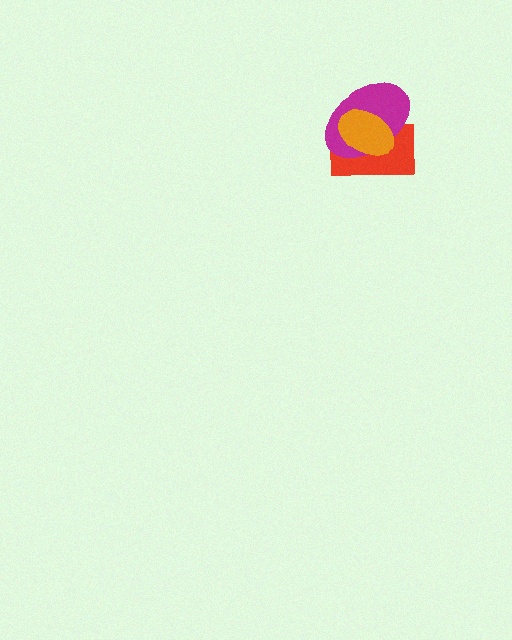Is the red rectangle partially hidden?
Yes, it is partially covered by another shape.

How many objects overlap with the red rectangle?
2 objects overlap with the red rectangle.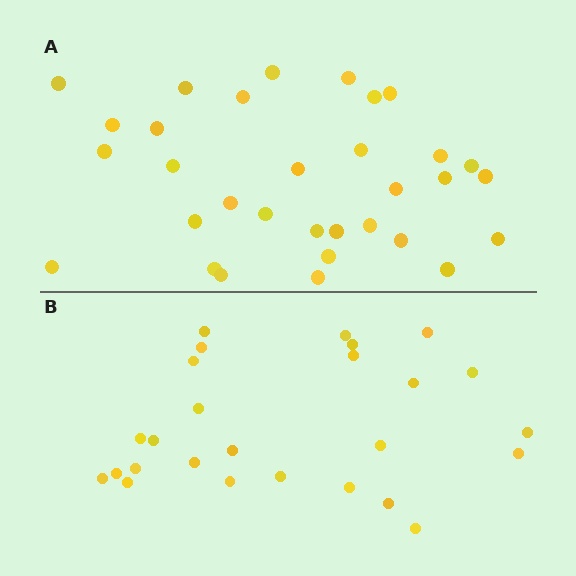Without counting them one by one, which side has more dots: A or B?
Region A (the top region) has more dots.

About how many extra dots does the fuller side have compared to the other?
Region A has about 6 more dots than region B.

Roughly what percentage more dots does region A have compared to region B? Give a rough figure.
About 25% more.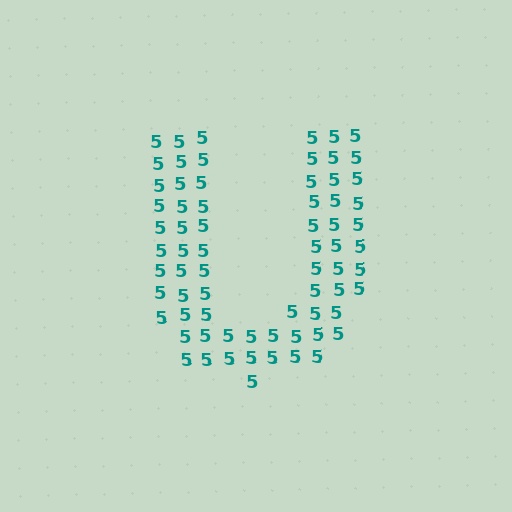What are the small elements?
The small elements are digit 5's.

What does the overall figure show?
The overall figure shows the letter U.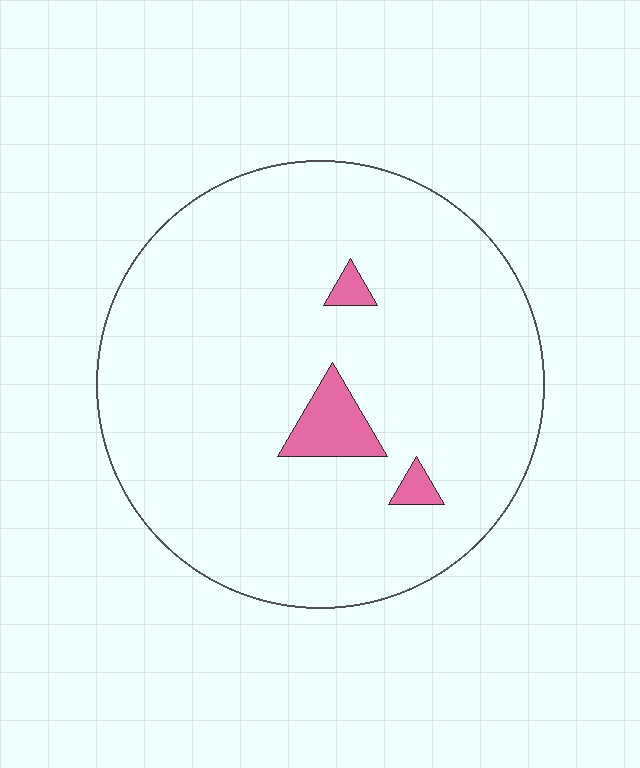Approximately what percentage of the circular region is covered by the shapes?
Approximately 5%.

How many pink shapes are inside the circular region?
3.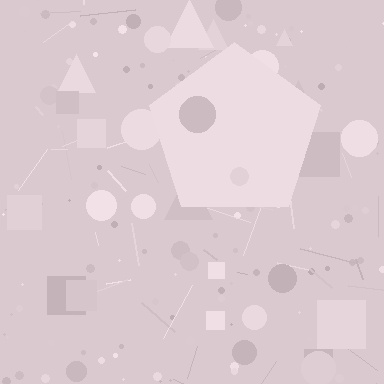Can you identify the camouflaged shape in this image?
The camouflaged shape is a pentagon.